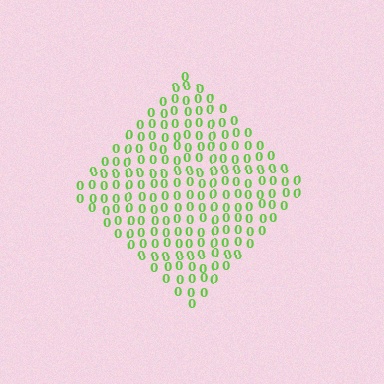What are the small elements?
The small elements are digit 0's.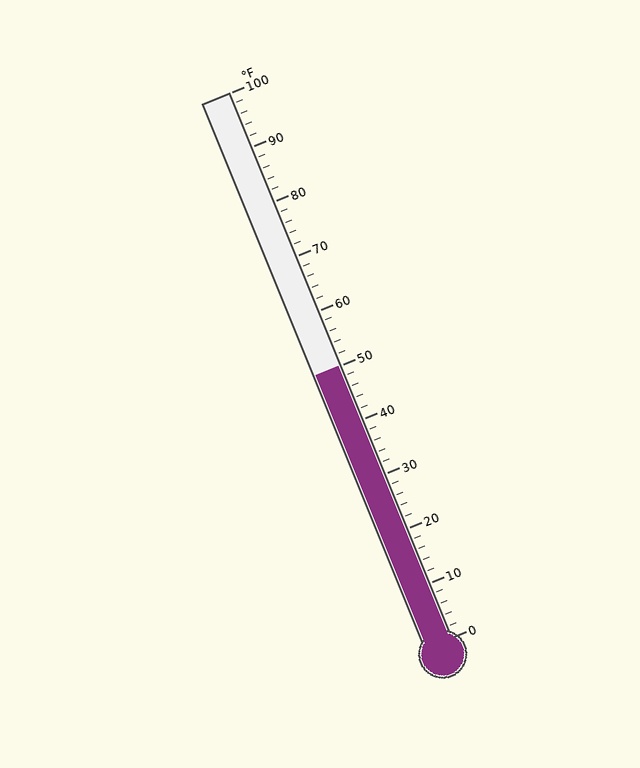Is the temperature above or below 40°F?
The temperature is above 40°F.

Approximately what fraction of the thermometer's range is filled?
The thermometer is filled to approximately 50% of its range.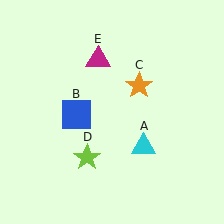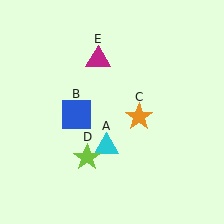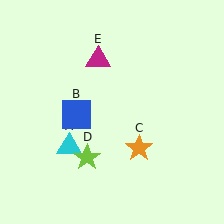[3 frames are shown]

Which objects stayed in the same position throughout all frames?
Blue square (object B) and lime star (object D) and magenta triangle (object E) remained stationary.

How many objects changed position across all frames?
2 objects changed position: cyan triangle (object A), orange star (object C).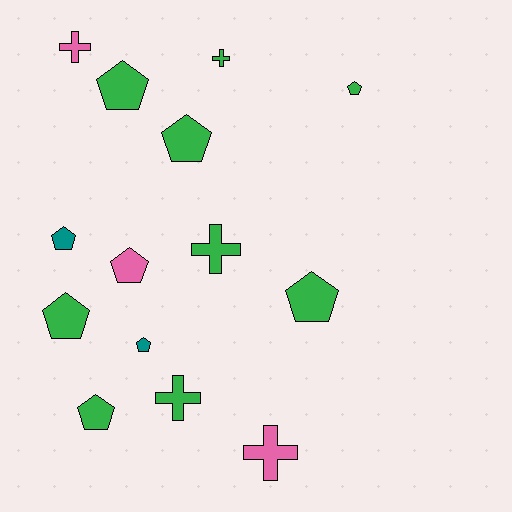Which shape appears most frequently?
Pentagon, with 9 objects.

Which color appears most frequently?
Green, with 9 objects.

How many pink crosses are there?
There are 2 pink crosses.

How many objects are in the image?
There are 14 objects.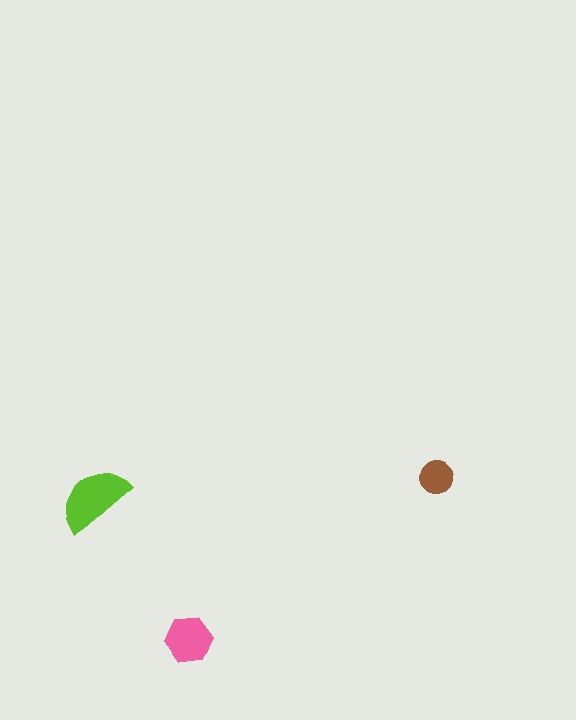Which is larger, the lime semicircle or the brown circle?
The lime semicircle.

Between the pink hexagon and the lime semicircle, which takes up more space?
The lime semicircle.